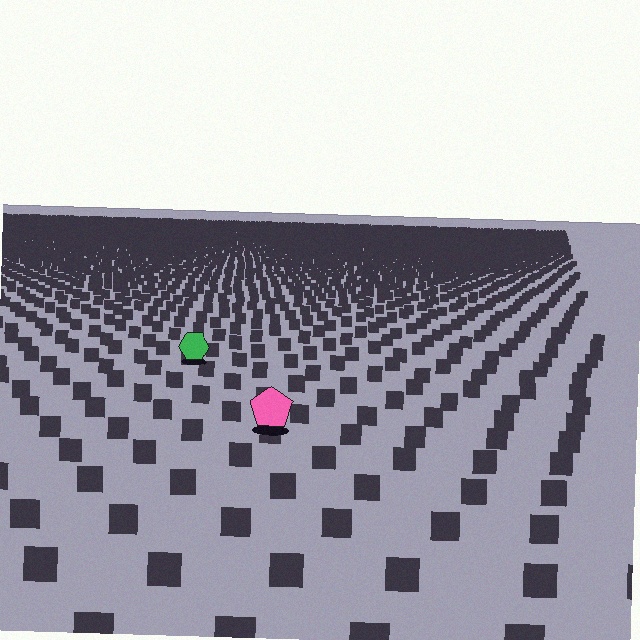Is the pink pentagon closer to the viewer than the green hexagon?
Yes. The pink pentagon is closer — you can tell from the texture gradient: the ground texture is coarser near it.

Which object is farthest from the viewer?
The green hexagon is farthest from the viewer. It appears smaller and the ground texture around it is denser.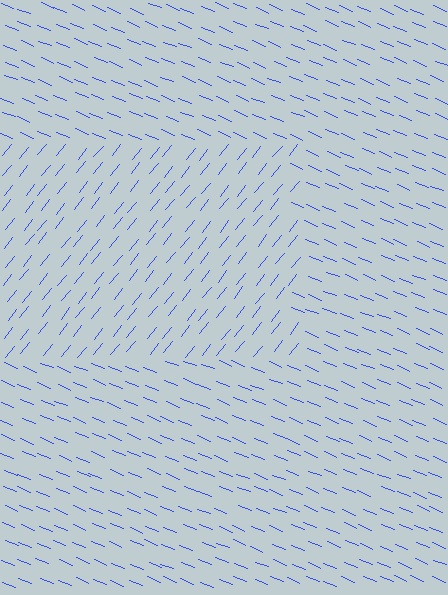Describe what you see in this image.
The image is filled with small blue line segments. A rectangle region in the image has lines oriented differently from the surrounding lines, creating a visible texture boundary.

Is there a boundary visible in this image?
Yes, there is a texture boundary formed by a change in line orientation.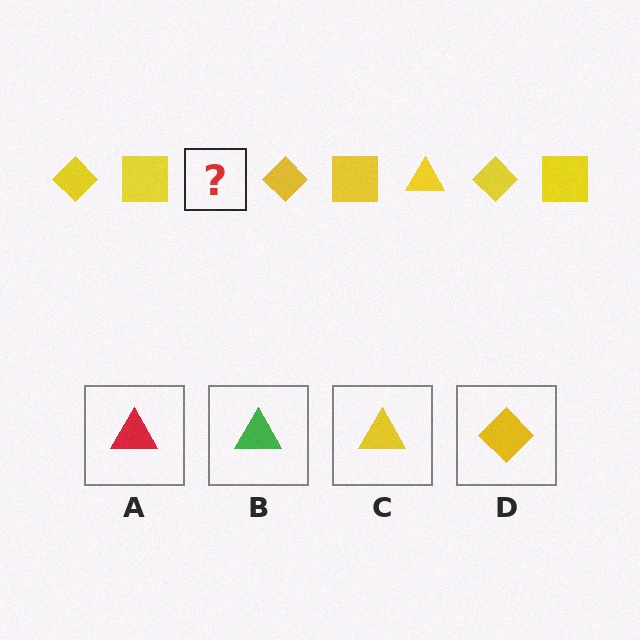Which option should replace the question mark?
Option C.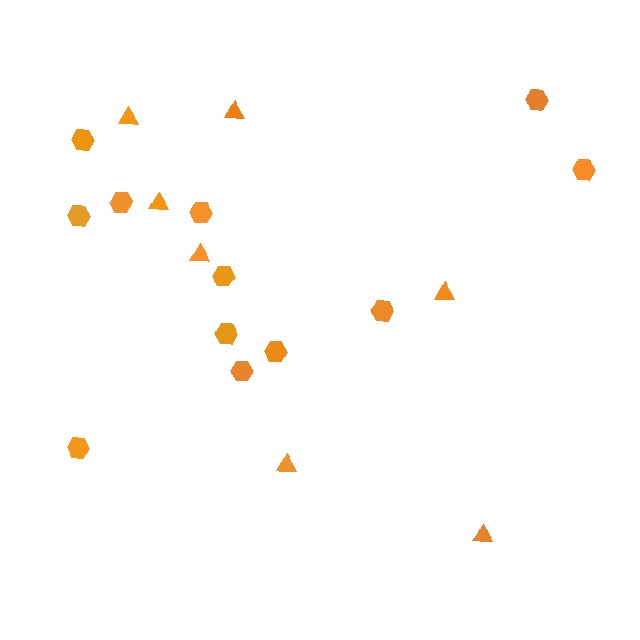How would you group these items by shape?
There are 2 groups: one group of hexagons (12) and one group of triangles (7).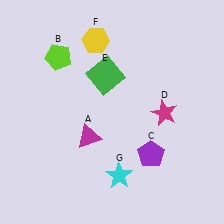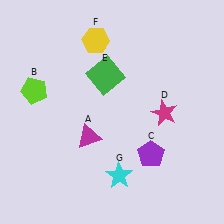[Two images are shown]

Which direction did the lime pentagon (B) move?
The lime pentagon (B) moved down.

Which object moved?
The lime pentagon (B) moved down.